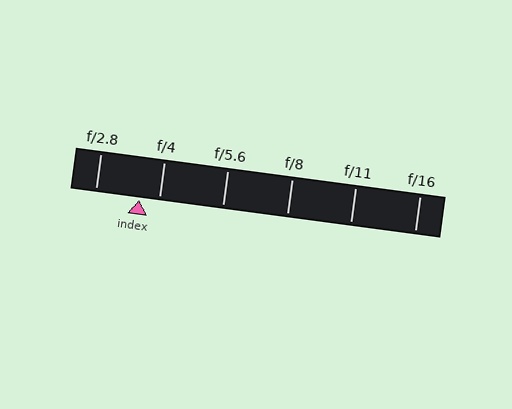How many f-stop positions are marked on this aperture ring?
There are 6 f-stop positions marked.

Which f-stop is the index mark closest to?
The index mark is closest to f/4.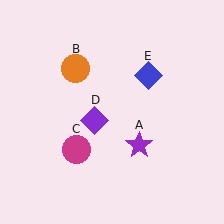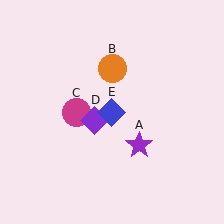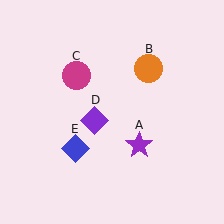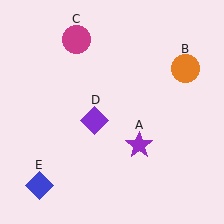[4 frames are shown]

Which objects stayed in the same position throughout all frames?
Purple star (object A) and purple diamond (object D) remained stationary.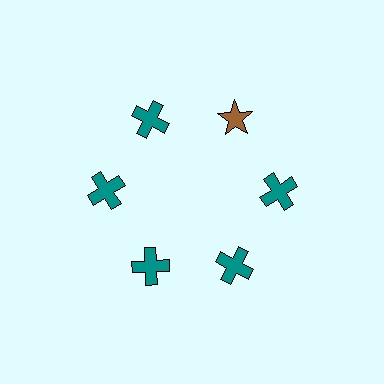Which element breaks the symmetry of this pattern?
The brown star at roughly the 1 o'clock position breaks the symmetry. All other shapes are teal crosses.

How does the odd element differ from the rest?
It differs in both color (brown instead of teal) and shape (star instead of cross).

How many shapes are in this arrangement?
There are 6 shapes arranged in a ring pattern.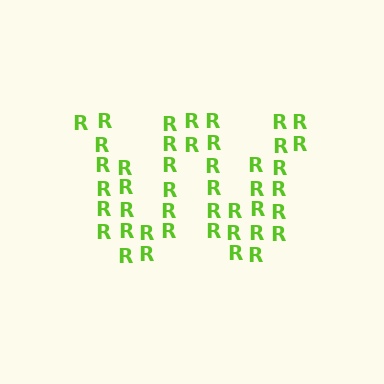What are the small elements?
The small elements are letter R's.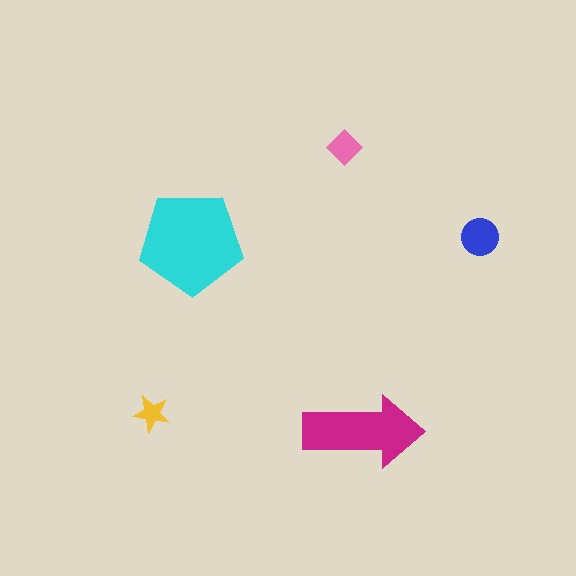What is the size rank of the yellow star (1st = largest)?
5th.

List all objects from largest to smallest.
The cyan pentagon, the magenta arrow, the blue circle, the pink diamond, the yellow star.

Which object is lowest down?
The magenta arrow is bottommost.